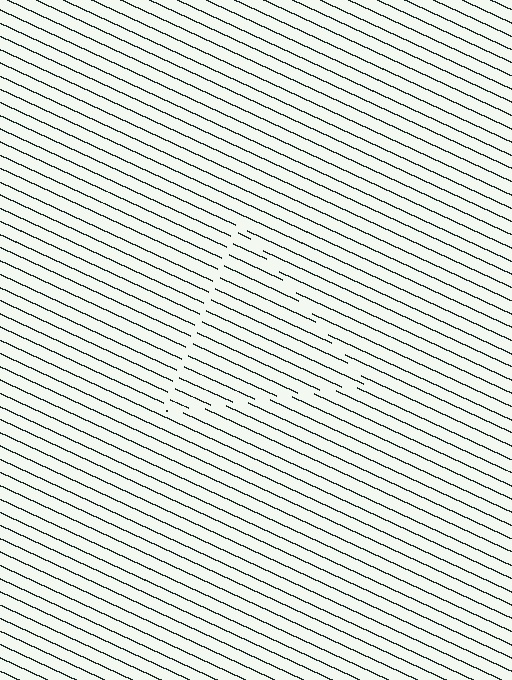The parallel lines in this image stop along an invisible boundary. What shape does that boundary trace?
An illusory triangle. The interior of the shape contains the same grating, shifted by half a period — the contour is defined by the phase discontinuity where line-ends from the inner and outer gratings abut.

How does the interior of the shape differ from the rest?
The interior of the shape contains the same grating, shifted by half a period — the contour is defined by the phase discontinuity where line-ends from the inner and outer gratings abut.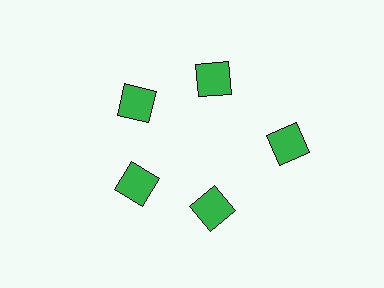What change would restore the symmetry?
The symmetry would be restored by moving it inward, back onto the ring so that all 5 diamonds sit at equal angles and equal distance from the center.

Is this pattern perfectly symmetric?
No. The 5 green diamonds are arranged in a ring, but one element near the 3 o'clock position is pushed outward from the center, breaking the 5-fold rotational symmetry.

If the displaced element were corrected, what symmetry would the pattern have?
It would have 5-fold rotational symmetry — the pattern would map onto itself every 72 degrees.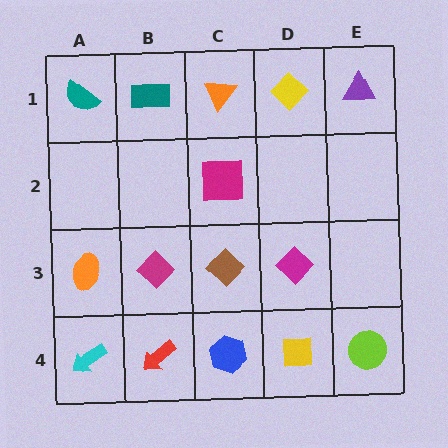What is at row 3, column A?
An orange ellipse.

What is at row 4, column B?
A red arrow.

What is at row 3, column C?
A brown diamond.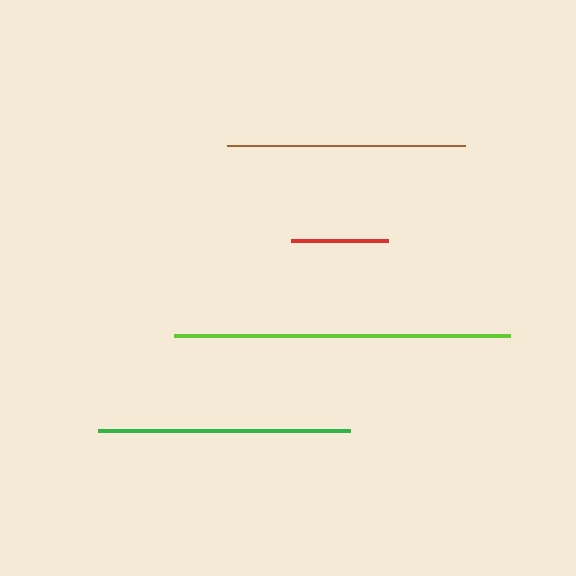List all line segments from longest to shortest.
From longest to shortest: lime, green, brown, red.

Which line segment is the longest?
The lime line is the longest at approximately 335 pixels.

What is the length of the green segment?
The green segment is approximately 252 pixels long.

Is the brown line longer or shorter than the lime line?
The lime line is longer than the brown line.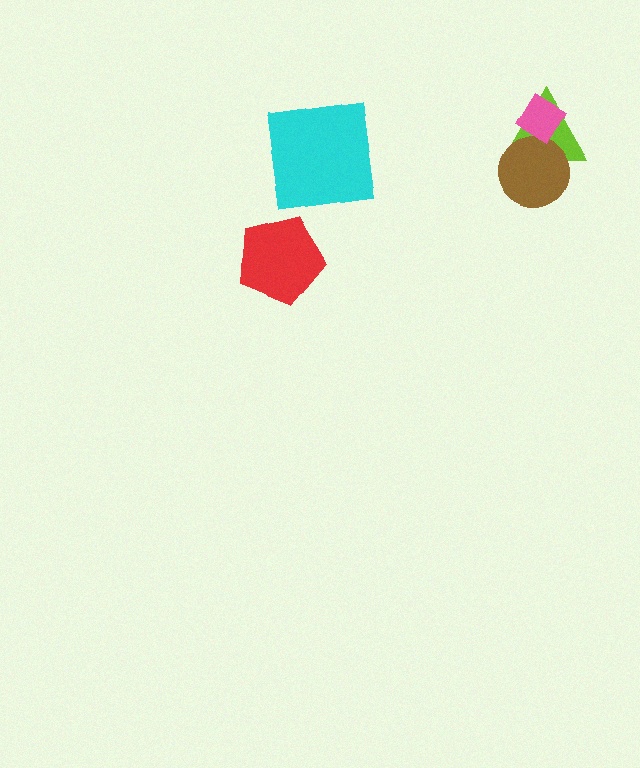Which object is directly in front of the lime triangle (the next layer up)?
The brown circle is directly in front of the lime triangle.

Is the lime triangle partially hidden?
Yes, it is partially covered by another shape.